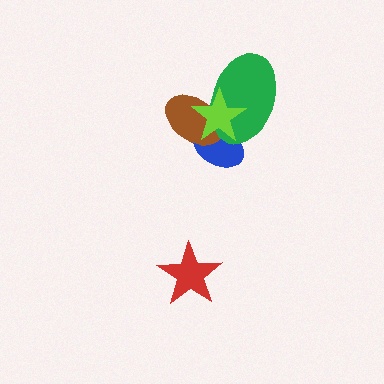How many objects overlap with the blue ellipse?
3 objects overlap with the blue ellipse.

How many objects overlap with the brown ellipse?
3 objects overlap with the brown ellipse.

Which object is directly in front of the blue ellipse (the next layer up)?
The brown ellipse is directly in front of the blue ellipse.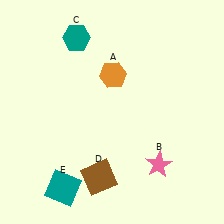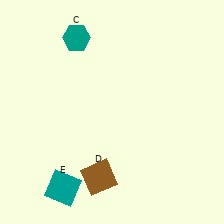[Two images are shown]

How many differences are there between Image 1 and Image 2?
There are 2 differences between the two images.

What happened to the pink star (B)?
The pink star (B) was removed in Image 2. It was in the bottom-right area of Image 1.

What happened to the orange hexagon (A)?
The orange hexagon (A) was removed in Image 2. It was in the top-right area of Image 1.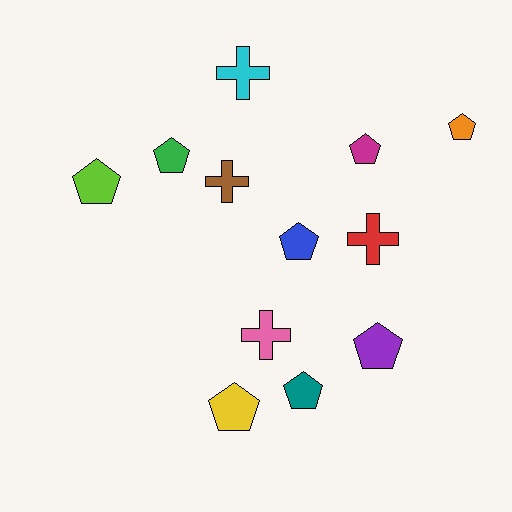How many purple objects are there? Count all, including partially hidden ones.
There is 1 purple object.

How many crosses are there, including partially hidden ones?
There are 4 crosses.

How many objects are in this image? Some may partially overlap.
There are 12 objects.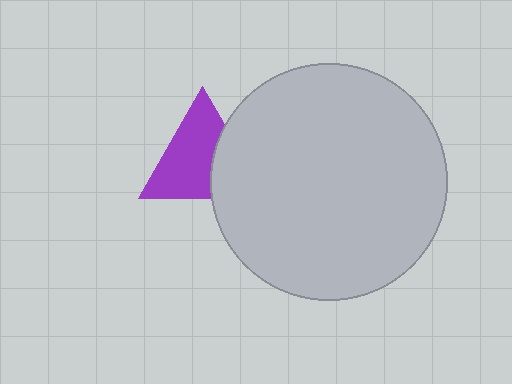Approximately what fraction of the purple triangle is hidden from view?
Roughly 33% of the purple triangle is hidden behind the light gray circle.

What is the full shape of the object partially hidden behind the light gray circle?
The partially hidden object is a purple triangle.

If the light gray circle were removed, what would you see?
You would see the complete purple triangle.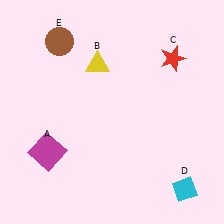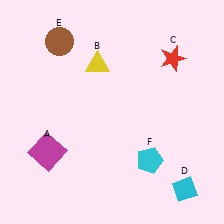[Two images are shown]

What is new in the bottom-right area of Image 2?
A cyan pentagon (F) was added in the bottom-right area of Image 2.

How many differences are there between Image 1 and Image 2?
There is 1 difference between the two images.